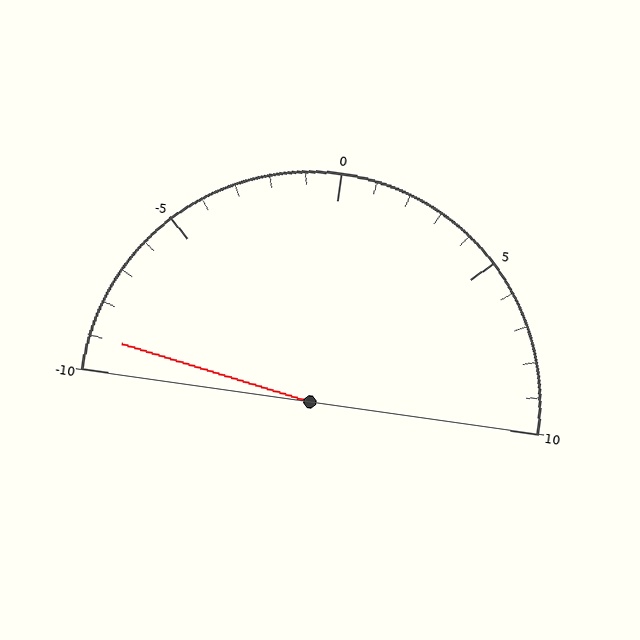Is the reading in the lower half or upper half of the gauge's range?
The reading is in the lower half of the range (-10 to 10).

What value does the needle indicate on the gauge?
The needle indicates approximately -9.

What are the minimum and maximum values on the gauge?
The gauge ranges from -10 to 10.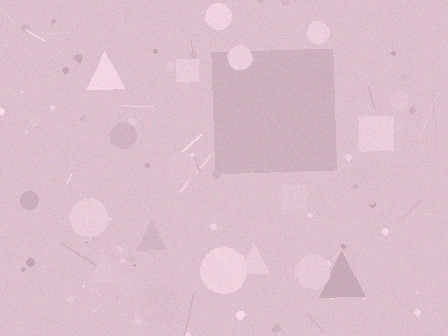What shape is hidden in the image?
A square is hidden in the image.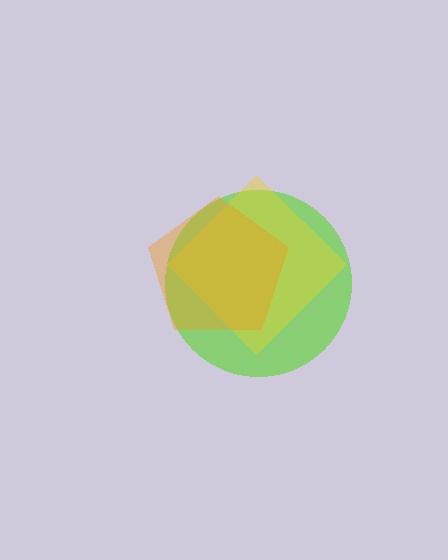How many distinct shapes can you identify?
There are 3 distinct shapes: a lime circle, a yellow diamond, an orange pentagon.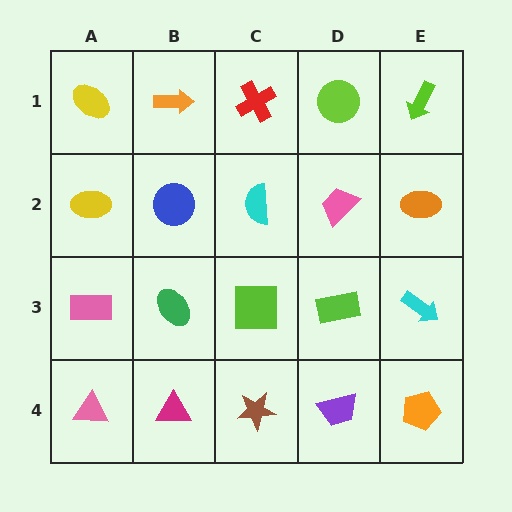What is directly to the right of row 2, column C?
A pink trapezoid.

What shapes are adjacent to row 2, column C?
A red cross (row 1, column C), a lime square (row 3, column C), a blue circle (row 2, column B), a pink trapezoid (row 2, column D).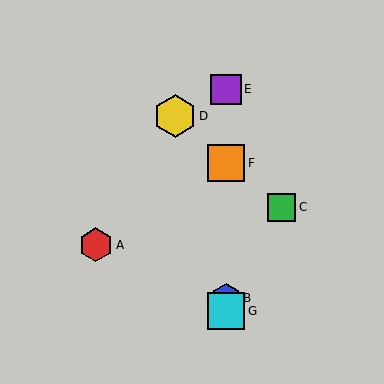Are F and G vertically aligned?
Yes, both are at x≈226.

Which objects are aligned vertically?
Objects B, E, F, G are aligned vertically.